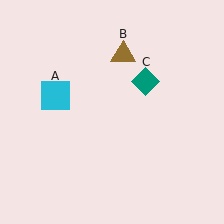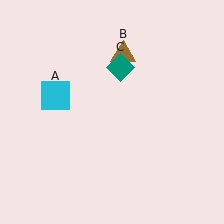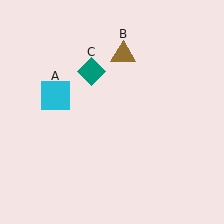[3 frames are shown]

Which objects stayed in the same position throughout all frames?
Cyan square (object A) and brown triangle (object B) remained stationary.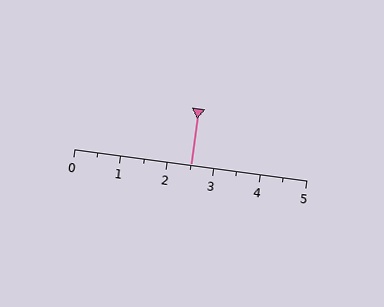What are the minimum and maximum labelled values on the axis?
The axis runs from 0 to 5.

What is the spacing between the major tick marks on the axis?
The major ticks are spaced 1 apart.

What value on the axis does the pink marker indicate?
The marker indicates approximately 2.5.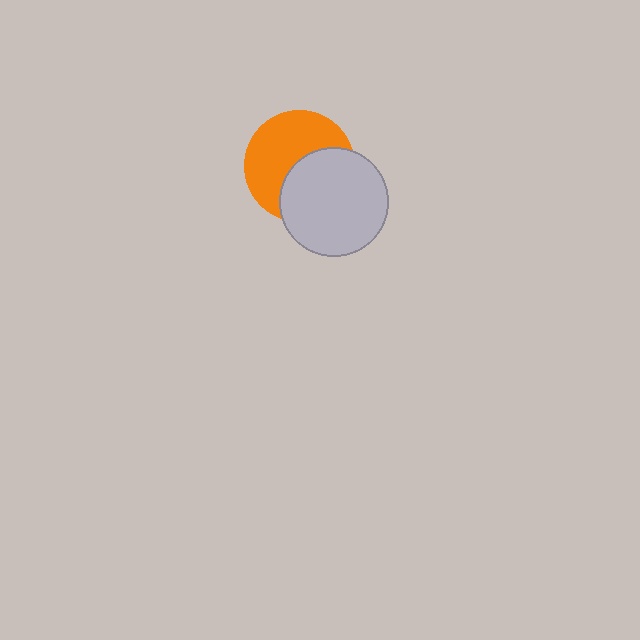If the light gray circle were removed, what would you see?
You would see the complete orange circle.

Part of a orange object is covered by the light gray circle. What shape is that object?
It is a circle.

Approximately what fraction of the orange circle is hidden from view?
Roughly 44% of the orange circle is hidden behind the light gray circle.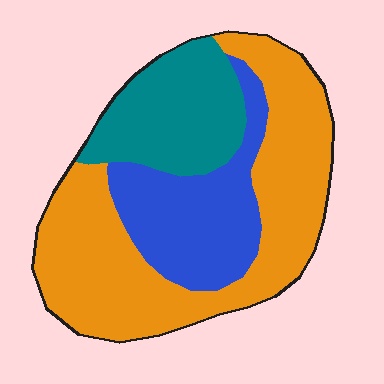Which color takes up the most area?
Orange, at roughly 50%.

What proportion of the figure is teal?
Teal covers roughly 25% of the figure.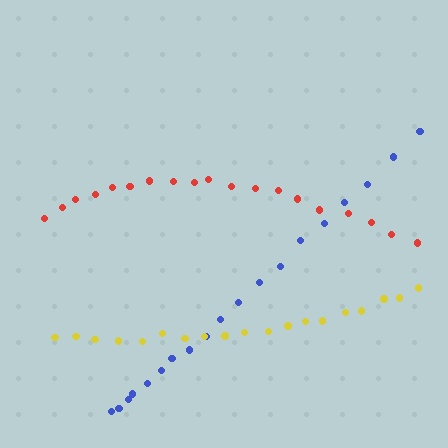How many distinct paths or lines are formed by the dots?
There are 3 distinct paths.